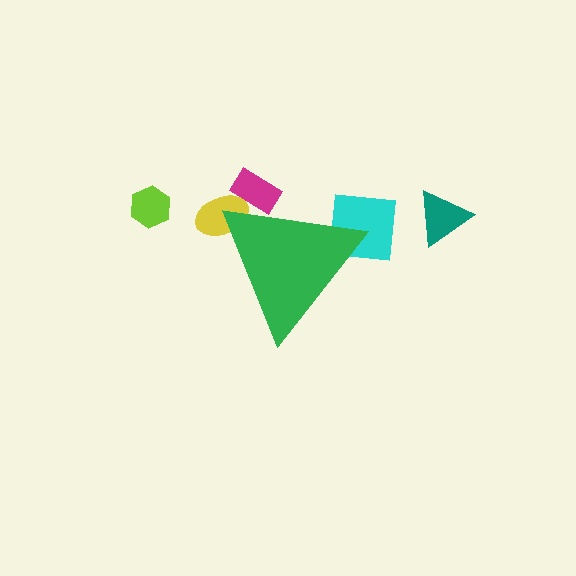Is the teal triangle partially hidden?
No, the teal triangle is fully visible.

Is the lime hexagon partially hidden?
No, the lime hexagon is fully visible.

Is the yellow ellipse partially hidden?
Yes, the yellow ellipse is partially hidden behind the green triangle.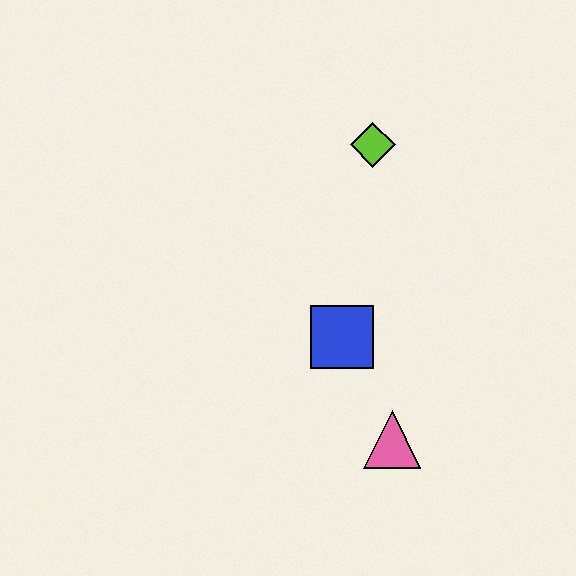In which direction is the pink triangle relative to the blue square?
The pink triangle is below the blue square.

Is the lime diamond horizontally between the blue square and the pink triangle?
Yes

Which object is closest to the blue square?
The pink triangle is closest to the blue square.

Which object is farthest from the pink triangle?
The lime diamond is farthest from the pink triangle.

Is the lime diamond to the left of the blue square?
No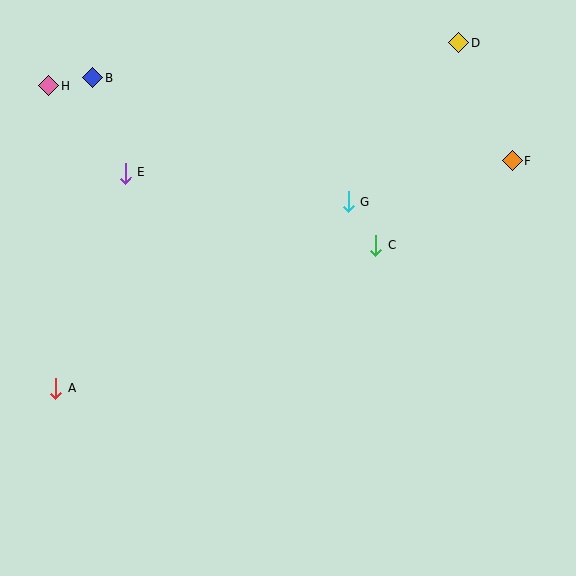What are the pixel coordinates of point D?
Point D is at (458, 43).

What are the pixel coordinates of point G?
Point G is at (348, 202).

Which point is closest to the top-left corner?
Point H is closest to the top-left corner.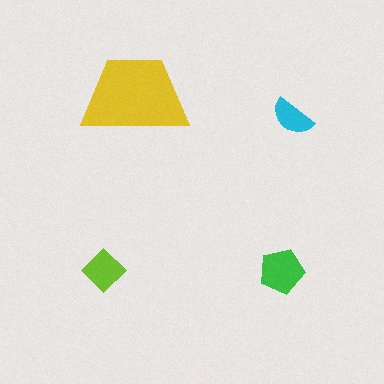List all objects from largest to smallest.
The yellow trapezoid, the green pentagon, the lime diamond, the cyan semicircle.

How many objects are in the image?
There are 4 objects in the image.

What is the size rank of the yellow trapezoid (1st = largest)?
1st.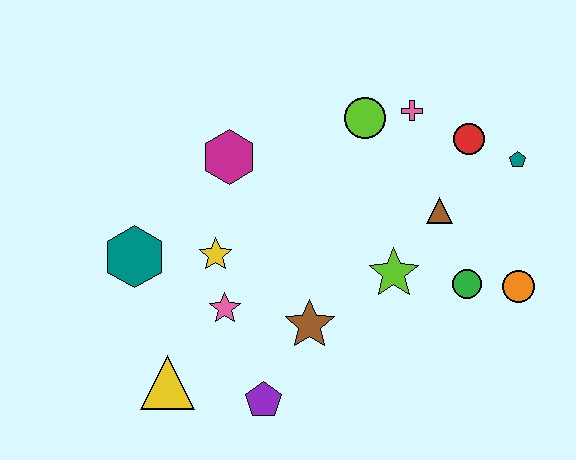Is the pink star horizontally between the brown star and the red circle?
No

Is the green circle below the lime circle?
Yes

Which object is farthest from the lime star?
The teal hexagon is farthest from the lime star.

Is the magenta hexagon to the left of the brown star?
Yes